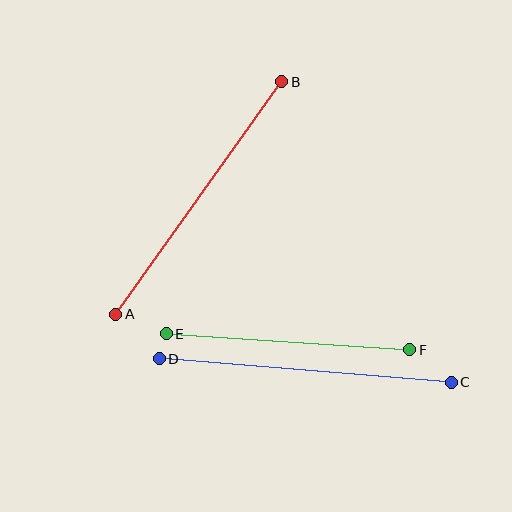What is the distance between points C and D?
The distance is approximately 293 pixels.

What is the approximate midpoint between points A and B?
The midpoint is at approximately (199, 198) pixels.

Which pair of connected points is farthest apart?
Points C and D are farthest apart.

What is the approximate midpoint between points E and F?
The midpoint is at approximately (288, 342) pixels.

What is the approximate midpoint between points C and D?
The midpoint is at approximately (305, 370) pixels.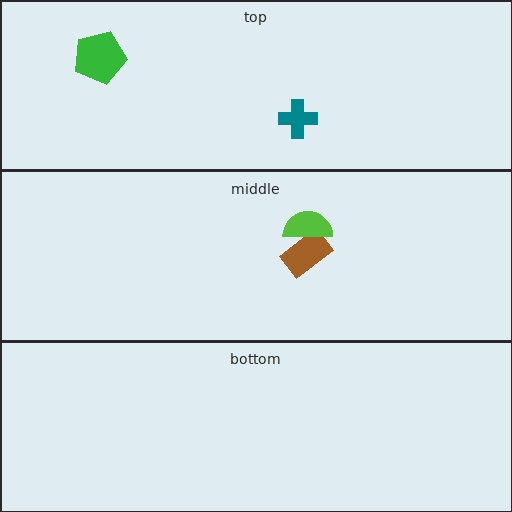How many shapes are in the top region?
2.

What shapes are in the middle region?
The brown rectangle, the lime semicircle.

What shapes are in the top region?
The green pentagon, the teal cross.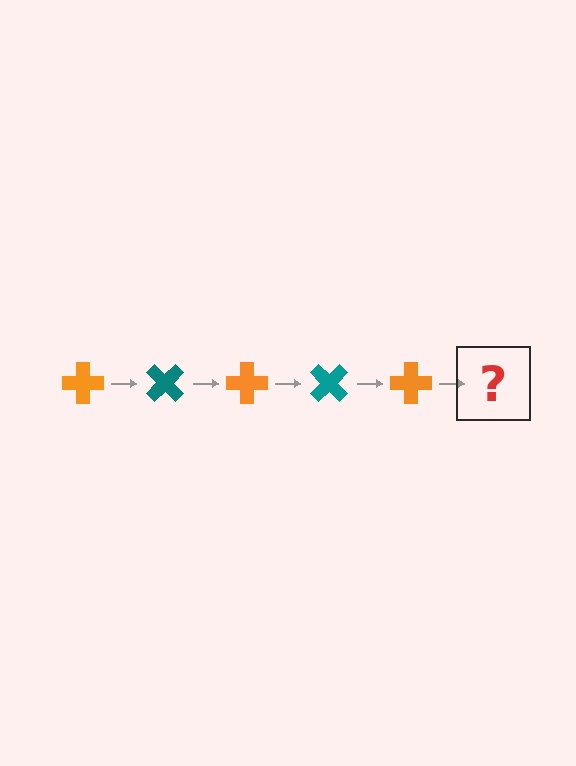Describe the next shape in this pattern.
It should be a teal cross, rotated 225 degrees from the start.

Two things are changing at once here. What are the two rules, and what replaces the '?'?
The two rules are that it rotates 45 degrees each step and the color cycles through orange and teal. The '?' should be a teal cross, rotated 225 degrees from the start.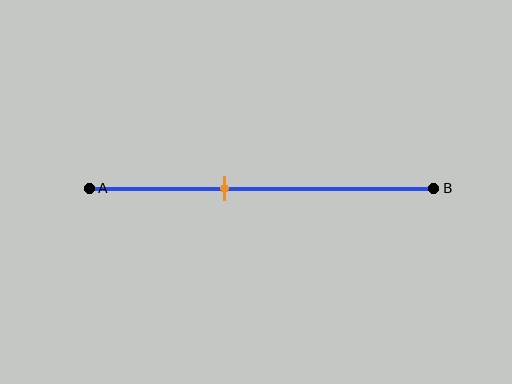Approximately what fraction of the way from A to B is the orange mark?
The orange mark is approximately 40% of the way from A to B.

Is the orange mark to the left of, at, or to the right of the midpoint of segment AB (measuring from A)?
The orange mark is to the left of the midpoint of segment AB.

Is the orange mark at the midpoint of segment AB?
No, the mark is at about 40% from A, not at the 50% midpoint.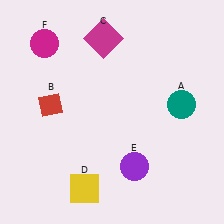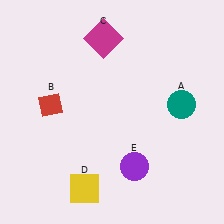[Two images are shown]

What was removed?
The magenta circle (F) was removed in Image 2.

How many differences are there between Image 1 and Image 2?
There is 1 difference between the two images.